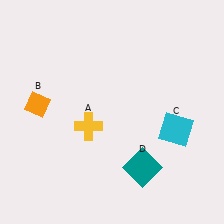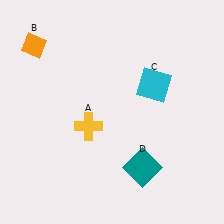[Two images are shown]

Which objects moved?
The objects that moved are: the orange diamond (B), the cyan square (C).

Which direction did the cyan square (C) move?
The cyan square (C) moved up.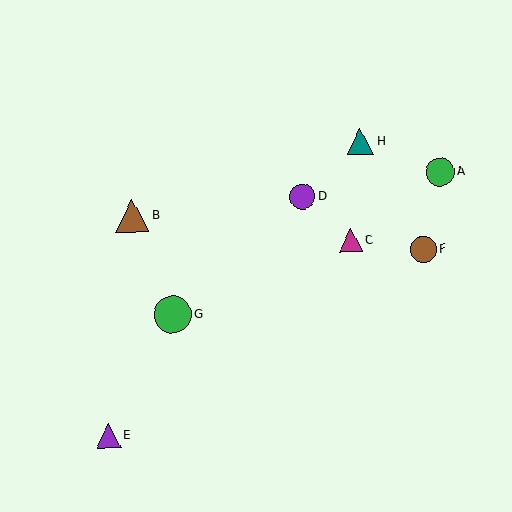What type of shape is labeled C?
Shape C is a magenta triangle.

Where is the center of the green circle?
The center of the green circle is at (440, 172).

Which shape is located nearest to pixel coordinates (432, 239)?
The brown circle (labeled F) at (423, 250) is nearest to that location.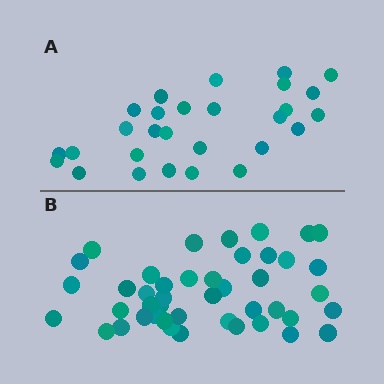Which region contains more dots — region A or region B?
Region B (the bottom region) has more dots.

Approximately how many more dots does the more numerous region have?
Region B has approximately 15 more dots than region A.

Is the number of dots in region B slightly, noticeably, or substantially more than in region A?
Region B has substantially more. The ratio is roughly 1.6 to 1.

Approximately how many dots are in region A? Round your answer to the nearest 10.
About 30 dots. (The exact count is 28, which rounds to 30.)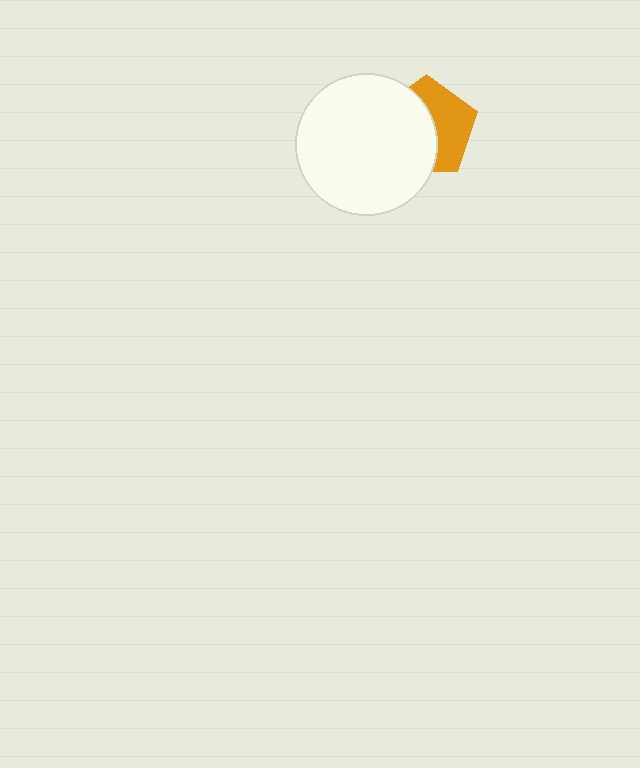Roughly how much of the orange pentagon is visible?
About half of it is visible (roughly 45%).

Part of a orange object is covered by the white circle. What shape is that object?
It is a pentagon.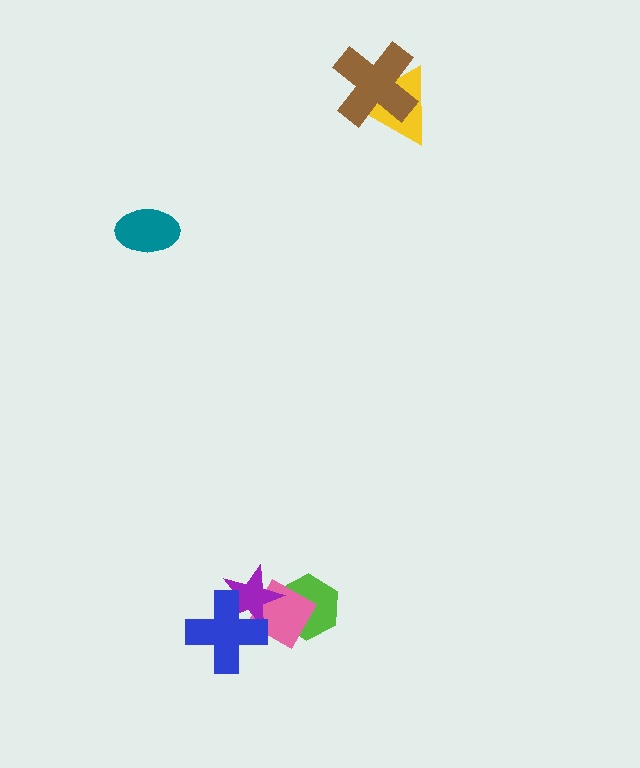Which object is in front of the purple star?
The blue cross is in front of the purple star.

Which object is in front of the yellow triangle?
The brown cross is in front of the yellow triangle.